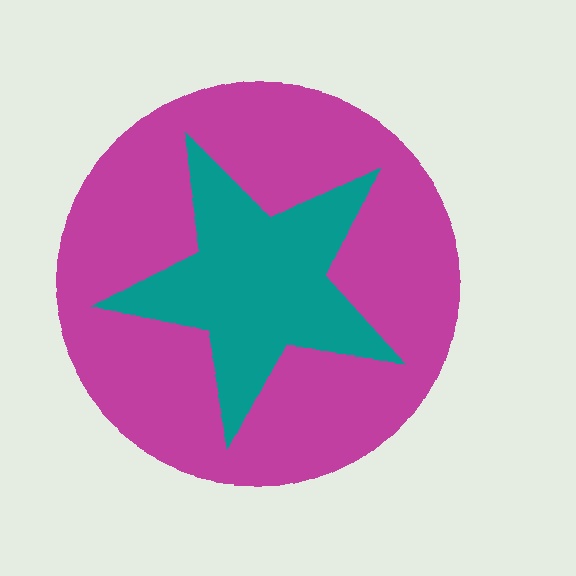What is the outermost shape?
The magenta circle.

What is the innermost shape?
The teal star.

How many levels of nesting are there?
2.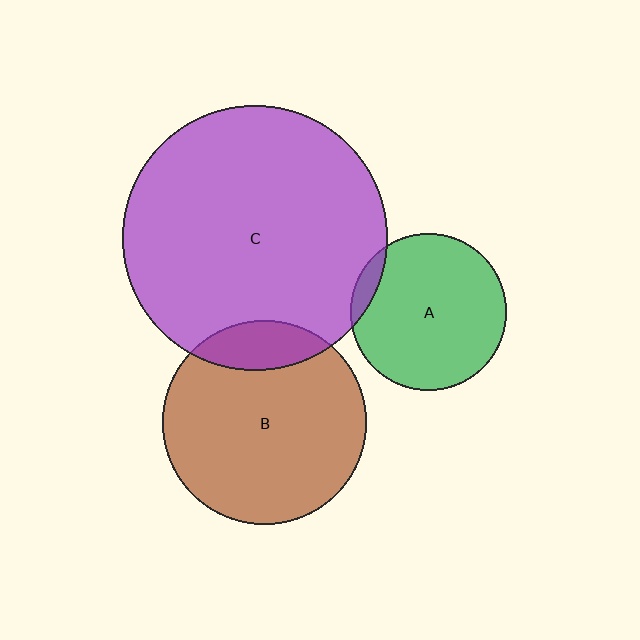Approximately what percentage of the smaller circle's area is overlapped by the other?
Approximately 15%.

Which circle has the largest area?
Circle C (purple).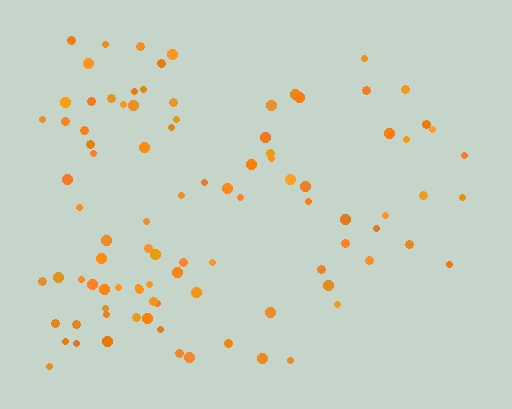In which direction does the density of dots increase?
From right to left, with the left side densest.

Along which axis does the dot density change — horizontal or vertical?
Horizontal.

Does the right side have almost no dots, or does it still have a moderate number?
Still a moderate number, just noticeably fewer than the left.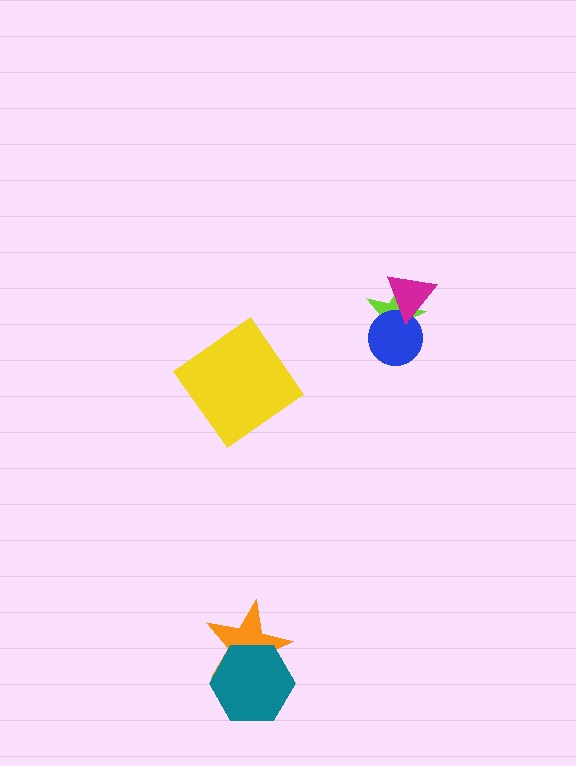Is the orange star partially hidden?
Yes, it is partially covered by another shape.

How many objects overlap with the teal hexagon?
1 object overlaps with the teal hexagon.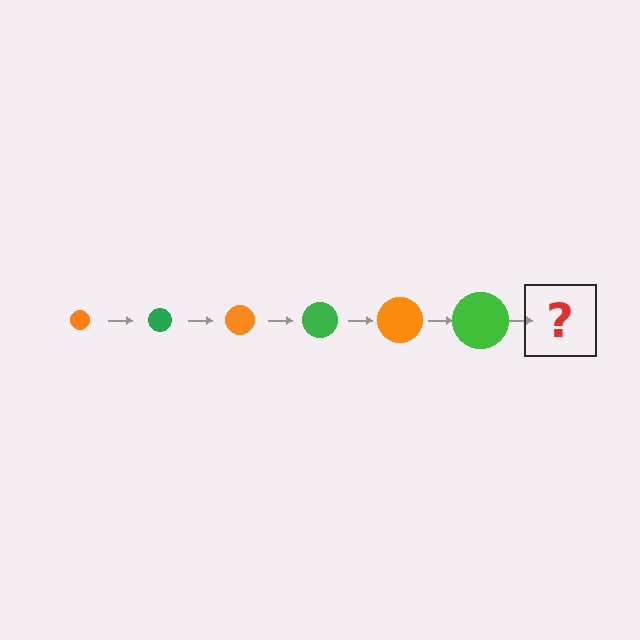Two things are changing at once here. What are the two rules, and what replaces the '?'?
The two rules are that the circle grows larger each step and the color cycles through orange and green. The '?' should be an orange circle, larger than the previous one.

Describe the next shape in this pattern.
It should be an orange circle, larger than the previous one.